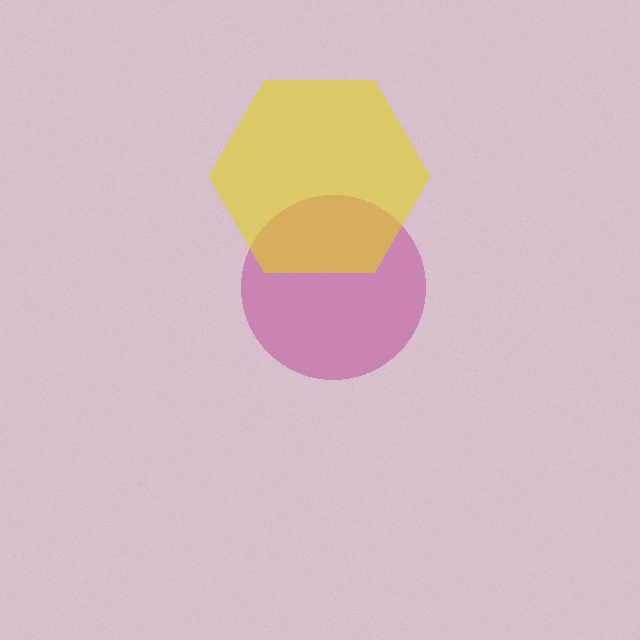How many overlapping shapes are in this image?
There are 2 overlapping shapes in the image.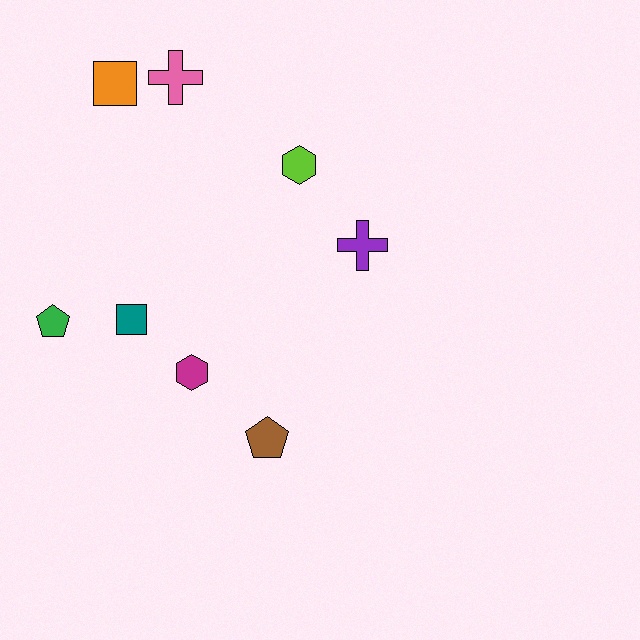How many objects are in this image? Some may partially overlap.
There are 8 objects.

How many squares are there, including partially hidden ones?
There are 2 squares.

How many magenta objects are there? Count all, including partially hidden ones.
There is 1 magenta object.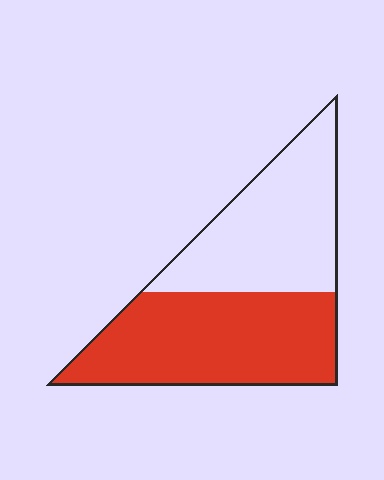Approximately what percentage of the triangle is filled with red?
Approximately 55%.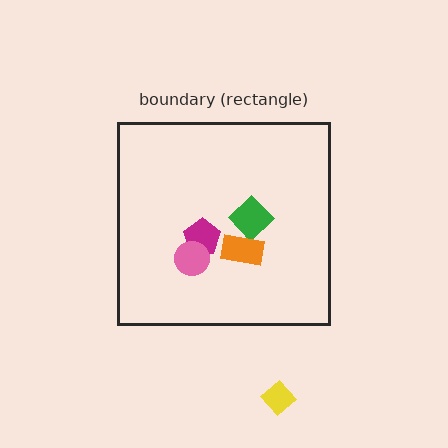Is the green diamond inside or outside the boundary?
Inside.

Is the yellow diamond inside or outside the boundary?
Outside.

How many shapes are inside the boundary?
4 inside, 1 outside.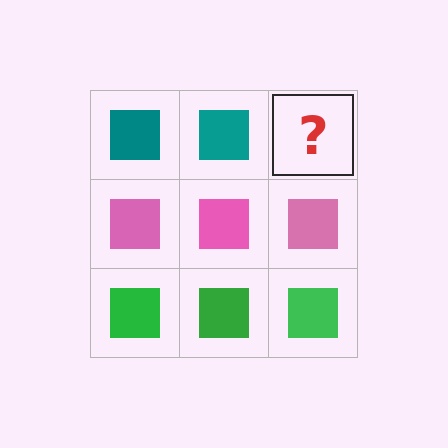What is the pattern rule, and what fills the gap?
The rule is that each row has a consistent color. The gap should be filled with a teal square.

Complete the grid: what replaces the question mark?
The question mark should be replaced with a teal square.